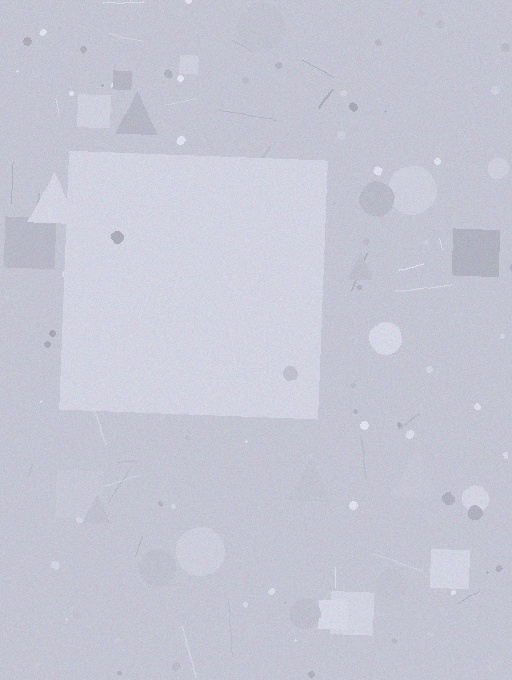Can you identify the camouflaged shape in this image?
The camouflaged shape is a square.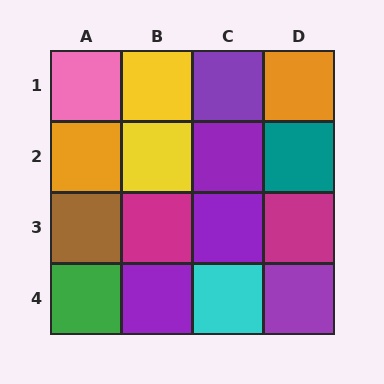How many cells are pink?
1 cell is pink.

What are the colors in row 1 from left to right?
Pink, yellow, purple, orange.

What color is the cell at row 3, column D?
Magenta.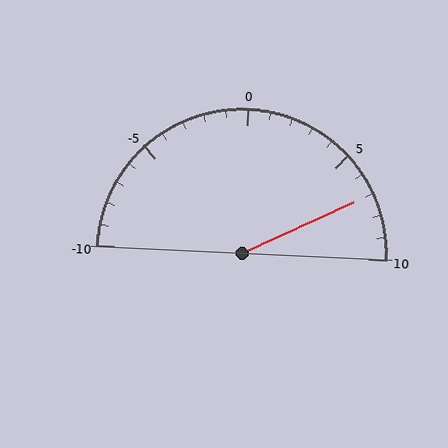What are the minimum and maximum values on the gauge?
The gauge ranges from -10 to 10.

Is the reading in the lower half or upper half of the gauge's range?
The reading is in the upper half of the range (-10 to 10).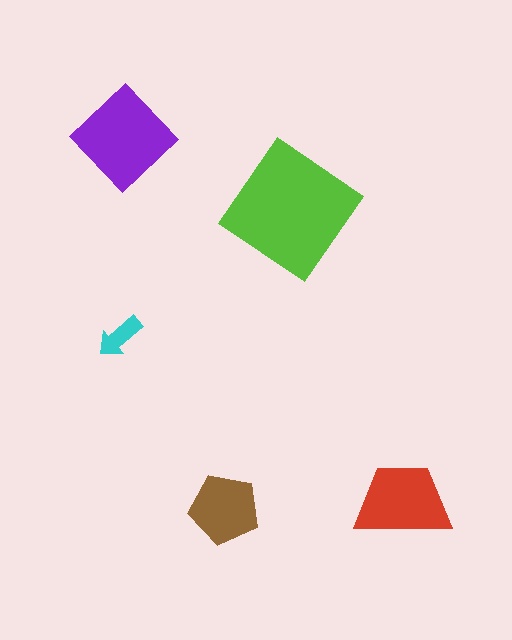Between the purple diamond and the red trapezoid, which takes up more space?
The purple diamond.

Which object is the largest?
The lime diamond.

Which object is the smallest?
The cyan arrow.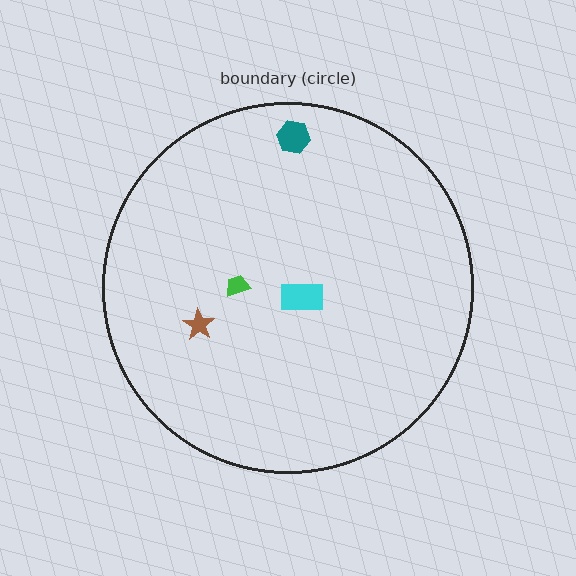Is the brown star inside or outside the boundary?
Inside.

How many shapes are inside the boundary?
4 inside, 0 outside.